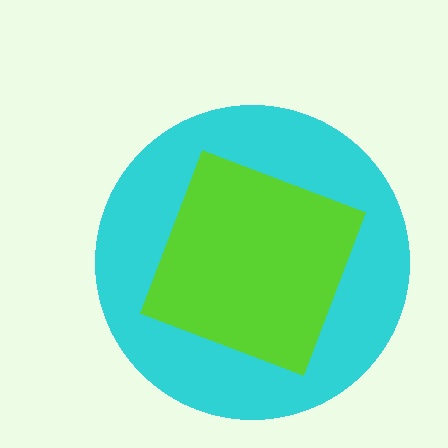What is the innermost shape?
The lime square.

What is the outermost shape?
The cyan circle.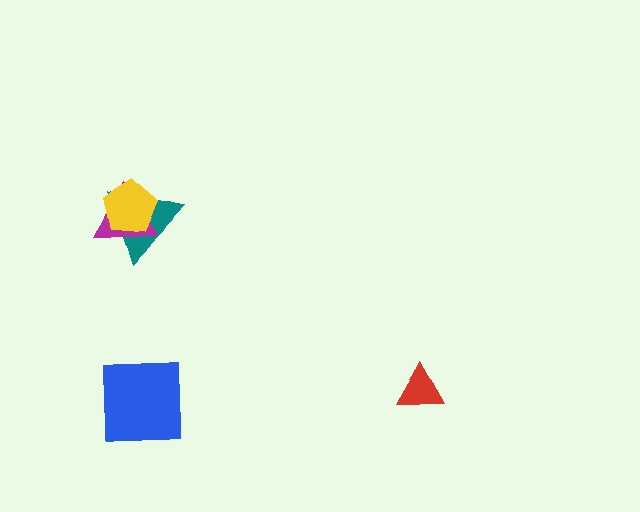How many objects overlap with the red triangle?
0 objects overlap with the red triangle.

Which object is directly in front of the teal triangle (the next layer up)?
The magenta triangle is directly in front of the teal triangle.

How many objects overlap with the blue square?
0 objects overlap with the blue square.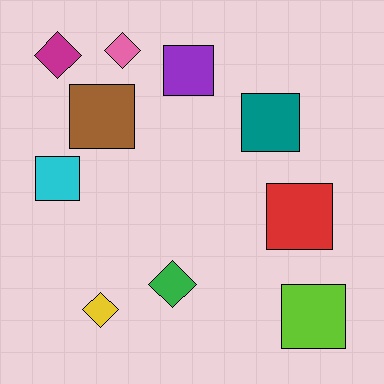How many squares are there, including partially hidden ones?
There are 6 squares.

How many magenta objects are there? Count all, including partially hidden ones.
There is 1 magenta object.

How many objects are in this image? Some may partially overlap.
There are 10 objects.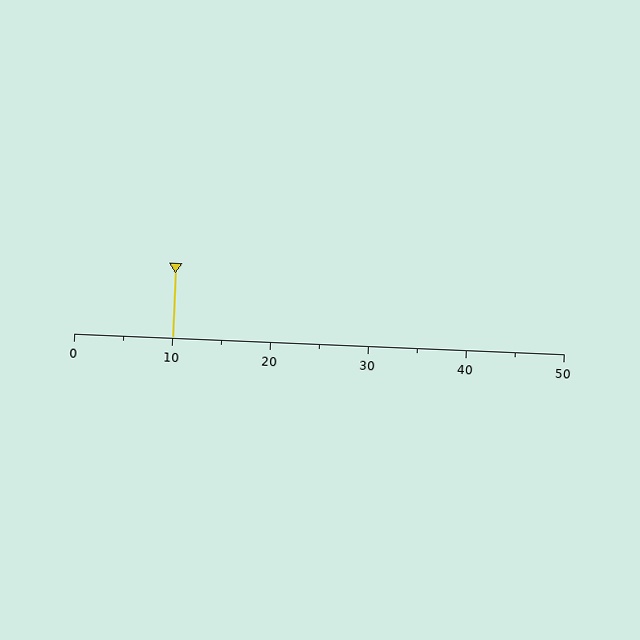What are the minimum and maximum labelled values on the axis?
The axis runs from 0 to 50.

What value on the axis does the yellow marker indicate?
The marker indicates approximately 10.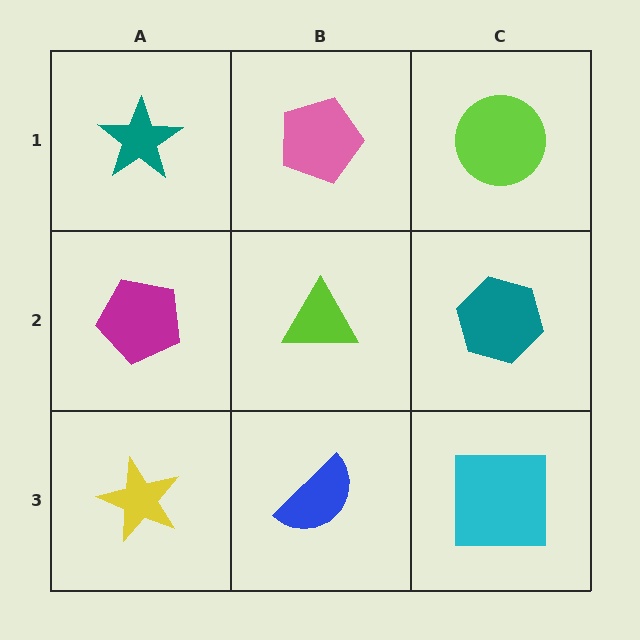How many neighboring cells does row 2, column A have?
3.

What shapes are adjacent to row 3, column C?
A teal hexagon (row 2, column C), a blue semicircle (row 3, column B).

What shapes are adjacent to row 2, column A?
A teal star (row 1, column A), a yellow star (row 3, column A), a lime triangle (row 2, column B).